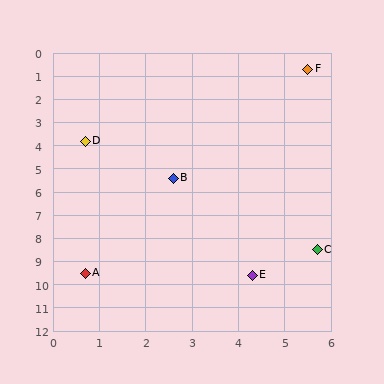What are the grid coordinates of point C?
Point C is at approximately (5.7, 8.5).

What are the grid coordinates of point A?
Point A is at approximately (0.7, 9.5).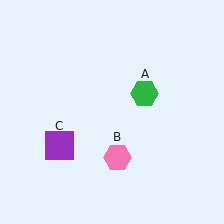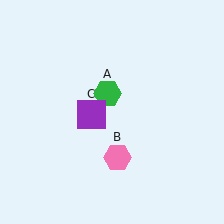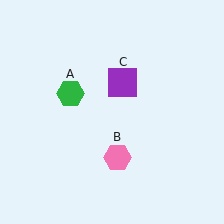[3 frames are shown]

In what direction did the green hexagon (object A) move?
The green hexagon (object A) moved left.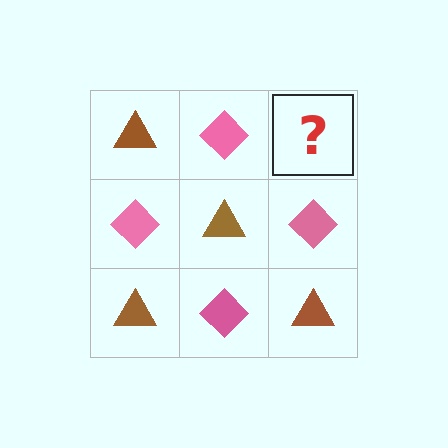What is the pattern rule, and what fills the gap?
The rule is that it alternates brown triangle and pink diamond in a checkerboard pattern. The gap should be filled with a brown triangle.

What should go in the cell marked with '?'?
The missing cell should contain a brown triangle.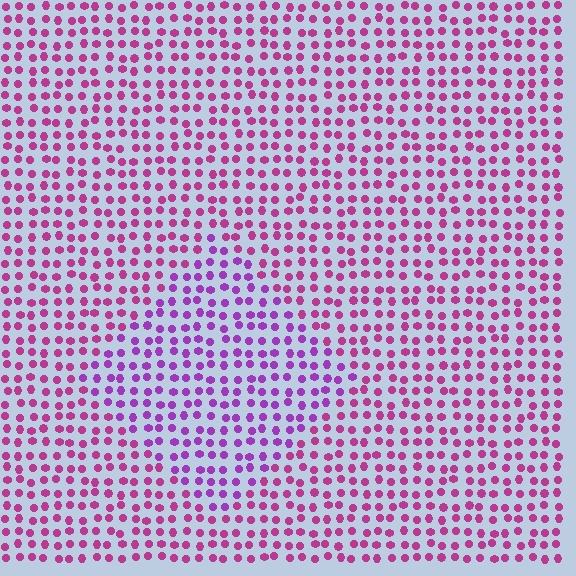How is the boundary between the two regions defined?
The boundary is defined purely by a slight shift in hue (about 31 degrees). Spacing, size, and orientation are identical on both sides.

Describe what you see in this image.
The image is filled with small magenta elements in a uniform arrangement. A diamond-shaped region is visible where the elements are tinted to a slightly different hue, forming a subtle color boundary.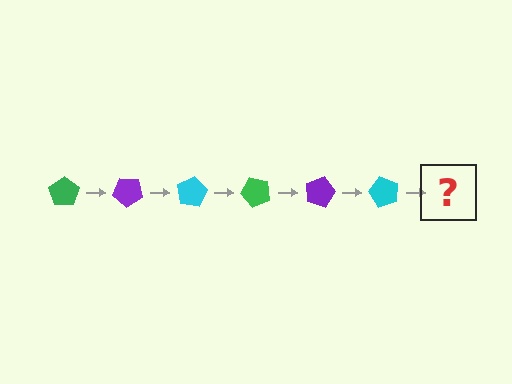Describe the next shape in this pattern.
It should be a green pentagon, rotated 240 degrees from the start.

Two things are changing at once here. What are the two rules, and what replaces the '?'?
The two rules are that it rotates 40 degrees each step and the color cycles through green, purple, and cyan. The '?' should be a green pentagon, rotated 240 degrees from the start.